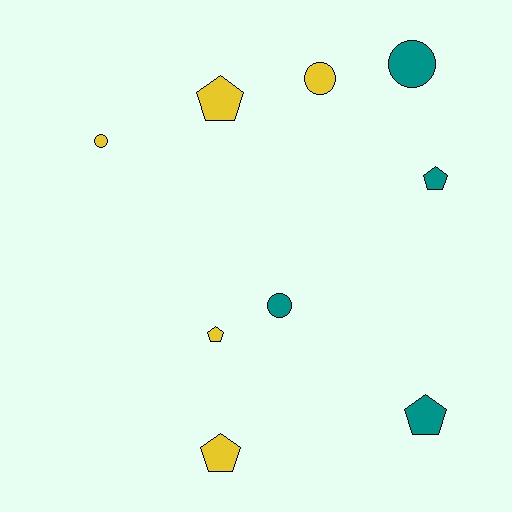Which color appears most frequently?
Yellow, with 5 objects.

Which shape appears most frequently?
Pentagon, with 5 objects.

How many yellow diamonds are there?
There are no yellow diamonds.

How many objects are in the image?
There are 9 objects.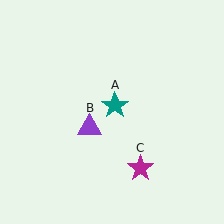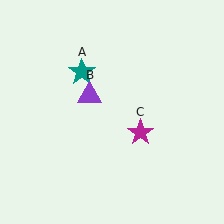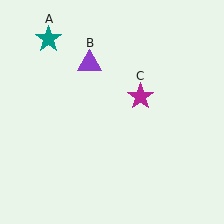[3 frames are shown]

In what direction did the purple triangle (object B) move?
The purple triangle (object B) moved up.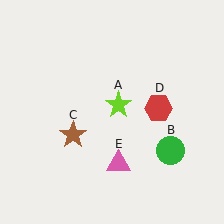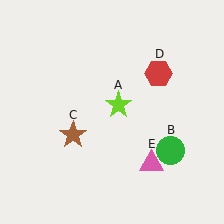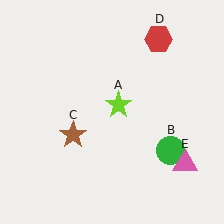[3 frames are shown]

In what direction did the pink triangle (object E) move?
The pink triangle (object E) moved right.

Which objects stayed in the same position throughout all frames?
Lime star (object A) and green circle (object B) and brown star (object C) remained stationary.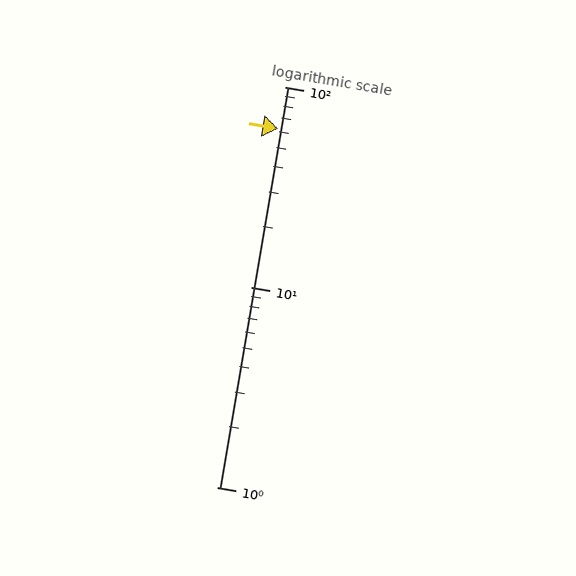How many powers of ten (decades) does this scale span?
The scale spans 2 decades, from 1 to 100.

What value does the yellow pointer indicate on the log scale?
The pointer indicates approximately 62.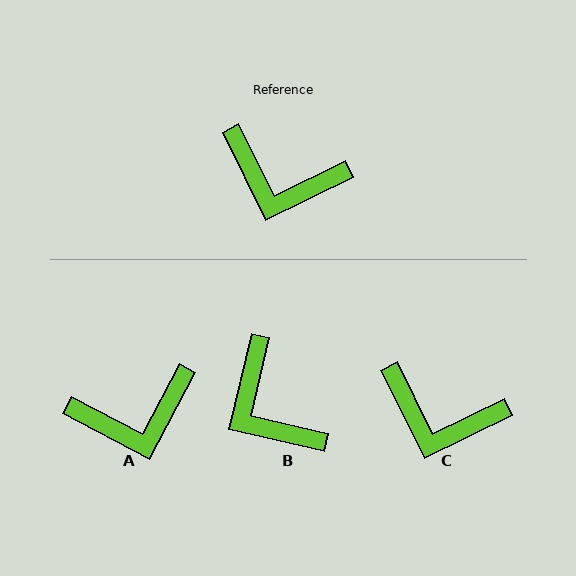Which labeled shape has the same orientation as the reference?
C.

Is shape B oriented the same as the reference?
No, it is off by about 39 degrees.